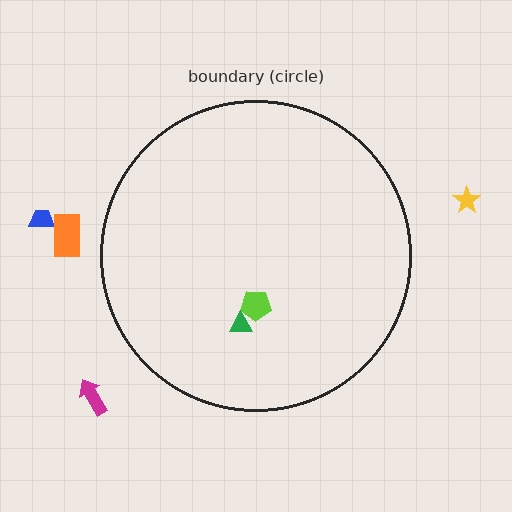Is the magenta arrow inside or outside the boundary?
Outside.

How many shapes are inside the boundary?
2 inside, 4 outside.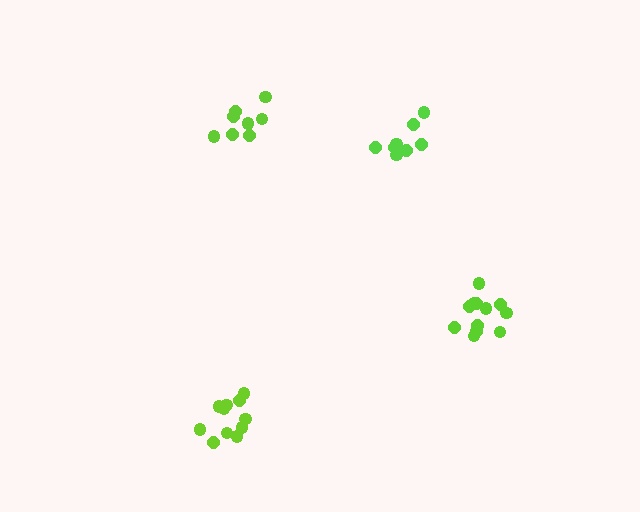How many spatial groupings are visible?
There are 4 spatial groupings.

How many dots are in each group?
Group 1: 12 dots, Group 2: 11 dots, Group 3: 8 dots, Group 4: 8 dots (39 total).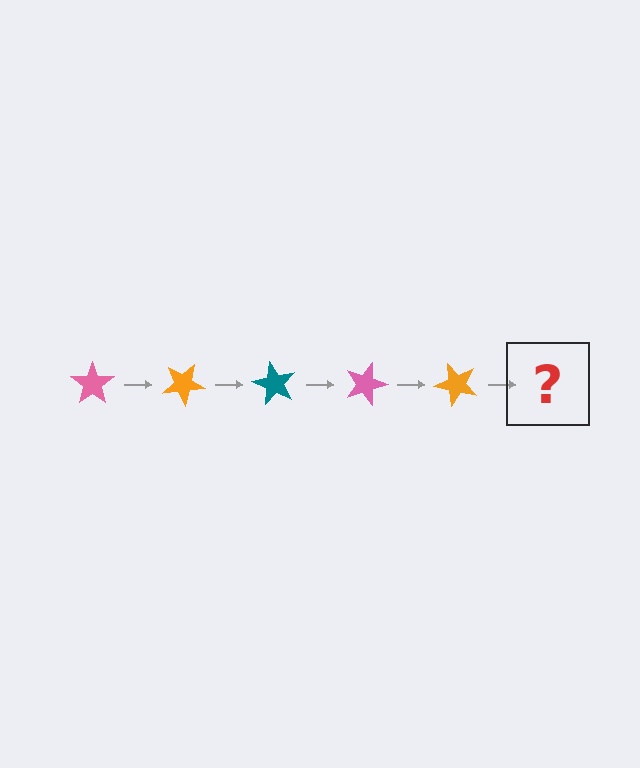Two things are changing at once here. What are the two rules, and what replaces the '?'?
The two rules are that it rotates 30 degrees each step and the color cycles through pink, orange, and teal. The '?' should be a teal star, rotated 150 degrees from the start.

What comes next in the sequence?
The next element should be a teal star, rotated 150 degrees from the start.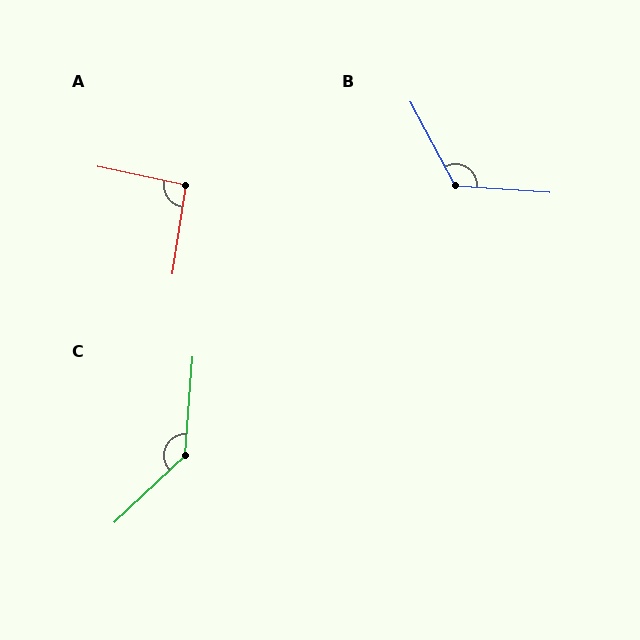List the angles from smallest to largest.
A (93°), B (122°), C (138°).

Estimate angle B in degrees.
Approximately 122 degrees.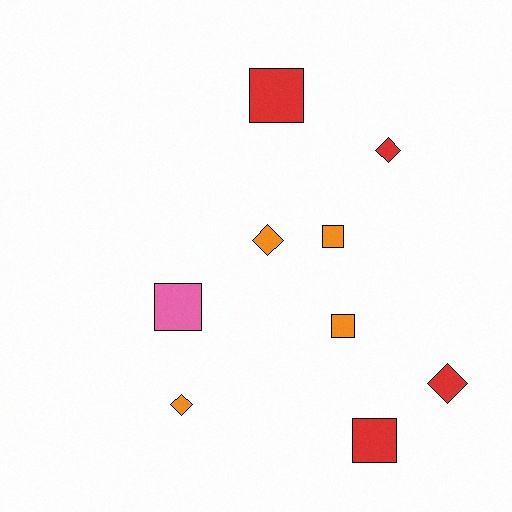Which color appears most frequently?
Orange, with 4 objects.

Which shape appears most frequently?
Square, with 5 objects.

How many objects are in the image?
There are 9 objects.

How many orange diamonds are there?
There are 2 orange diamonds.